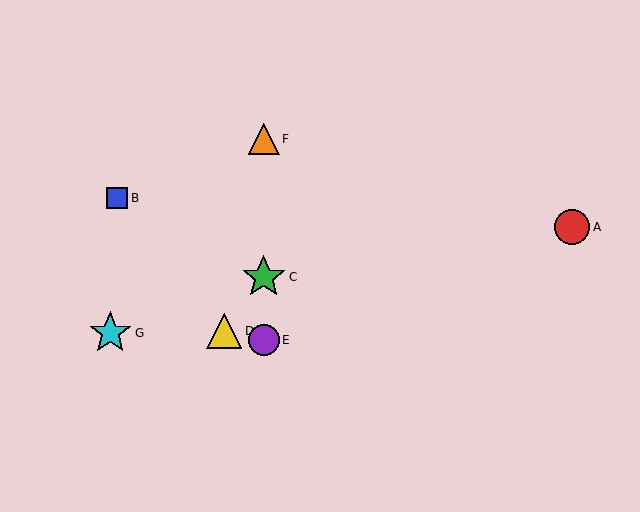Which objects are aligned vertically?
Objects C, E, F are aligned vertically.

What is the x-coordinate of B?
Object B is at x≈117.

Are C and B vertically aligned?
No, C is at x≈264 and B is at x≈117.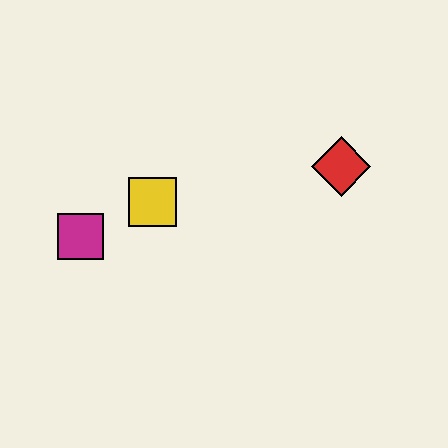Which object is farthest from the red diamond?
The magenta square is farthest from the red diamond.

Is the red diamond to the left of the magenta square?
No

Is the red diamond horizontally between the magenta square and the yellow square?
No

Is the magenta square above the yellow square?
No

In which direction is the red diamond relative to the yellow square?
The red diamond is to the right of the yellow square.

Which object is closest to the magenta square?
The yellow square is closest to the magenta square.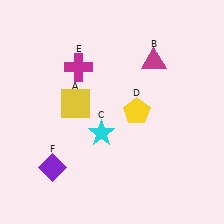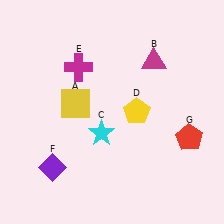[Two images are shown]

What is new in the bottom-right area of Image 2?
A red pentagon (G) was added in the bottom-right area of Image 2.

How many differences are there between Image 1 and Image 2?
There is 1 difference between the two images.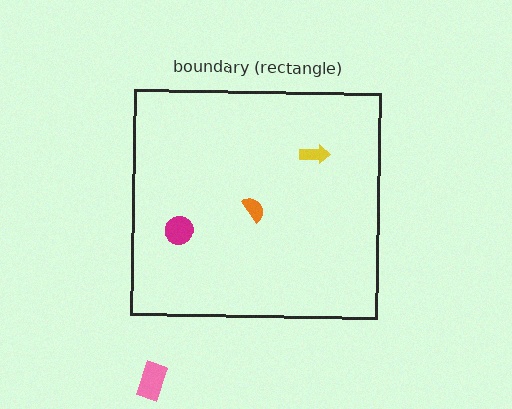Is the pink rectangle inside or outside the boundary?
Outside.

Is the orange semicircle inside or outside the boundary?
Inside.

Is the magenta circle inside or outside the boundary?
Inside.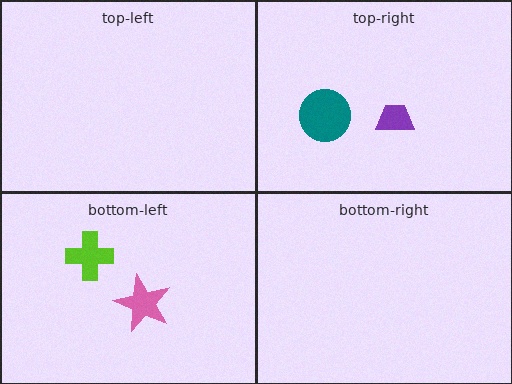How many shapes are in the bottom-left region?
2.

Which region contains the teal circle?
The top-right region.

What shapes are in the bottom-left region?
The lime cross, the pink star.